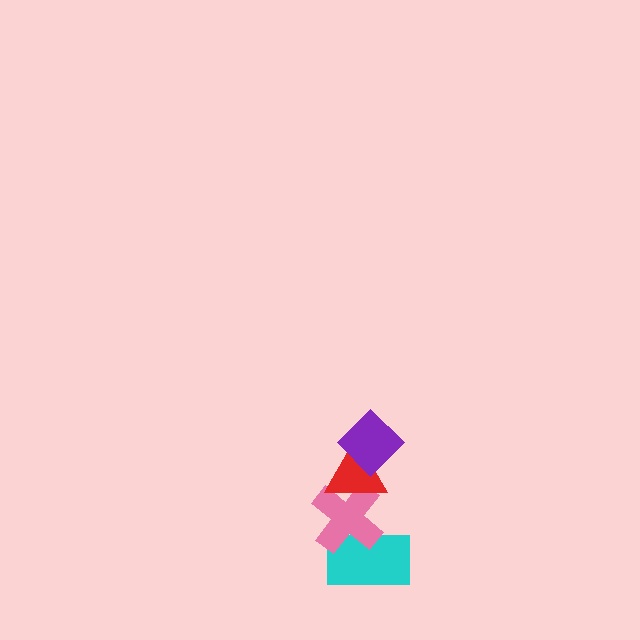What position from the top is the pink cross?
The pink cross is 3rd from the top.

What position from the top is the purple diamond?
The purple diamond is 1st from the top.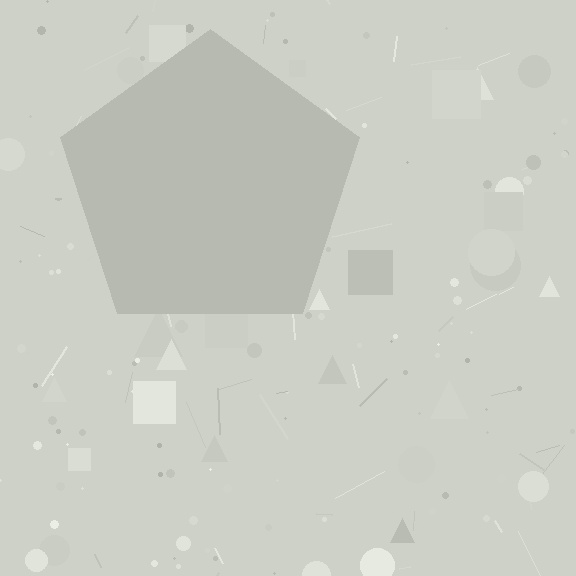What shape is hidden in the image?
A pentagon is hidden in the image.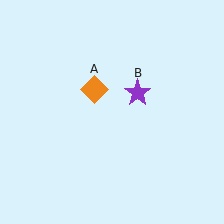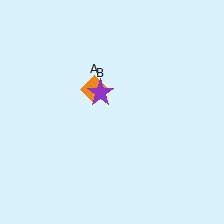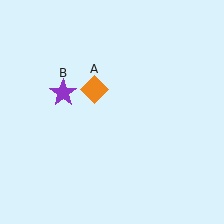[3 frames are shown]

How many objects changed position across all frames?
1 object changed position: purple star (object B).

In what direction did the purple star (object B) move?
The purple star (object B) moved left.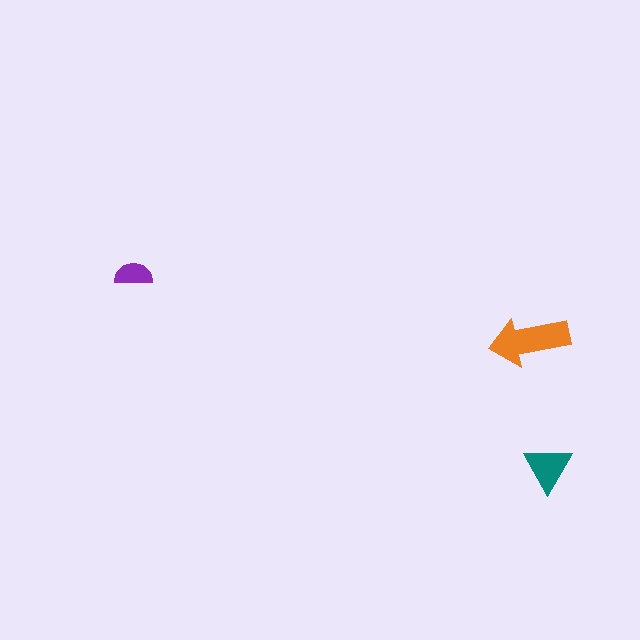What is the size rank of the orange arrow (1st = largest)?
1st.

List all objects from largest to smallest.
The orange arrow, the teal triangle, the purple semicircle.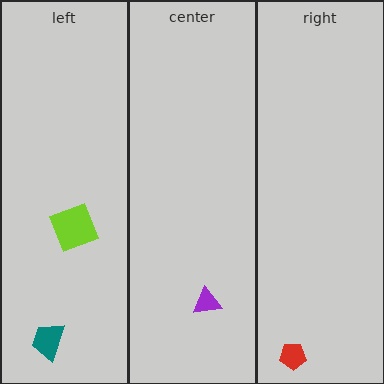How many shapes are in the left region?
2.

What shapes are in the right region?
The red pentagon.